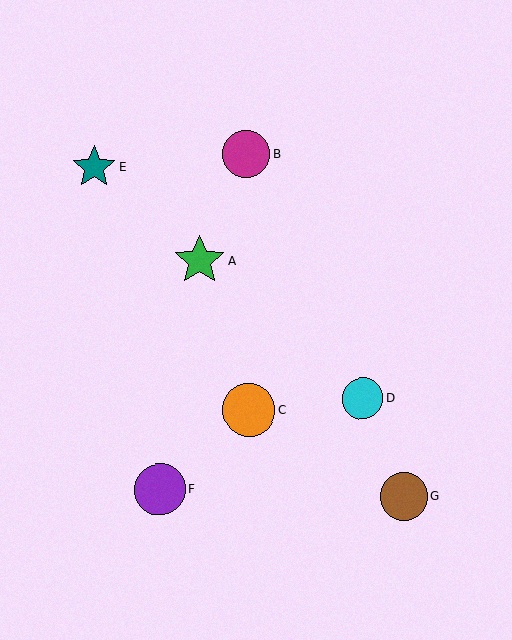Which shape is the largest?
The orange circle (labeled C) is the largest.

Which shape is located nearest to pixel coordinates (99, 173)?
The teal star (labeled E) at (94, 167) is nearest to that location.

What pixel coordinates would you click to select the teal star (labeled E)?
Click at (94, 167) to select the teal star E.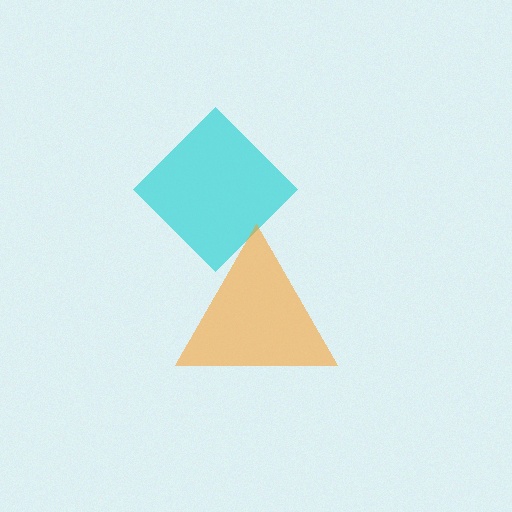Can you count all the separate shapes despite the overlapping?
Yes, there are 2 separate shapes.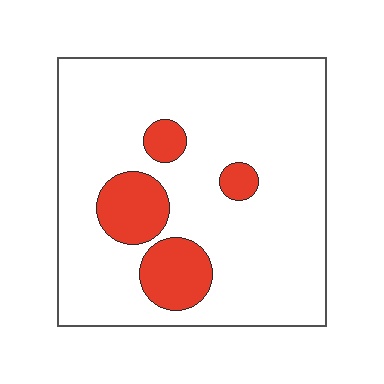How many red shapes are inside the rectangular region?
4.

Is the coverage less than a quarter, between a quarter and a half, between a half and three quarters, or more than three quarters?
Less than a quarter.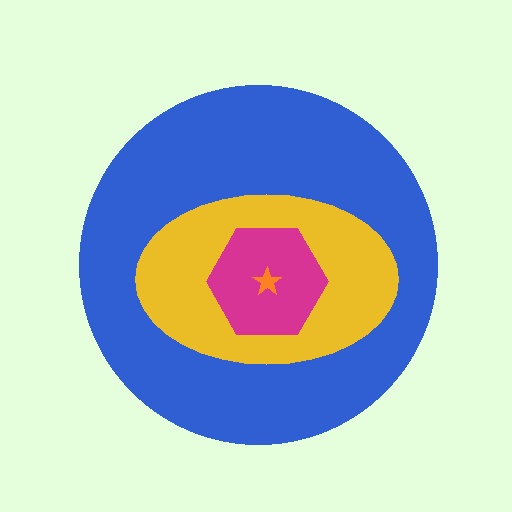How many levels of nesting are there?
4.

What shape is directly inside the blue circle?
The yellow ellipse.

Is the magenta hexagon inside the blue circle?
Yes.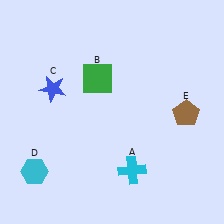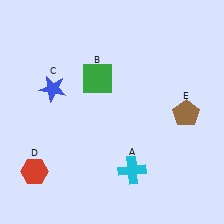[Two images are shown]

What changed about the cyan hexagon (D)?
In Image 1, D is cyan. In Image 2, it changed to red.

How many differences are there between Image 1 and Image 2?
There is 1 difference between the two images.